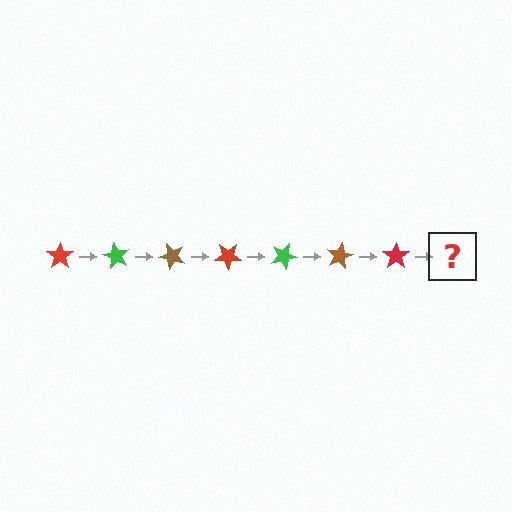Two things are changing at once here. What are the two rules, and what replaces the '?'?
The two rules are that it rotates 60 degrees each step and the color cycles through red, green, and brown. The '?' should be a green star, rotated 420 degrees from the start.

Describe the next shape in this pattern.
It should be a green star, rotated 420 degrees from the start.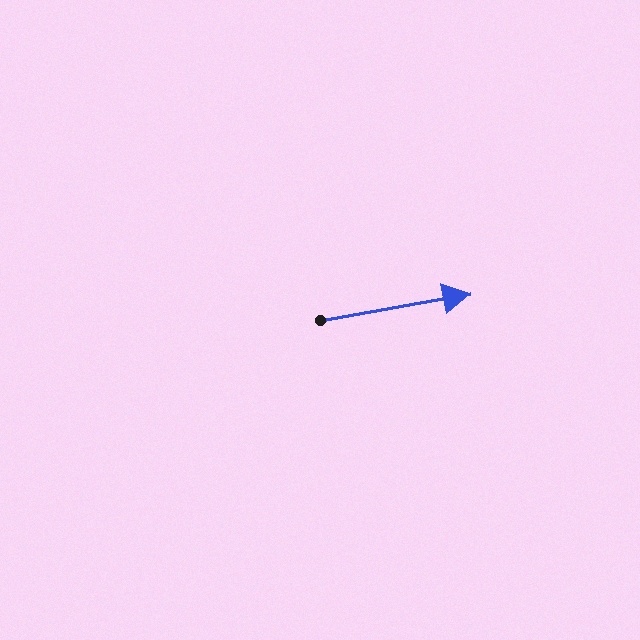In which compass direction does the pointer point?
East.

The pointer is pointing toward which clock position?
Roughly 3 o'clock.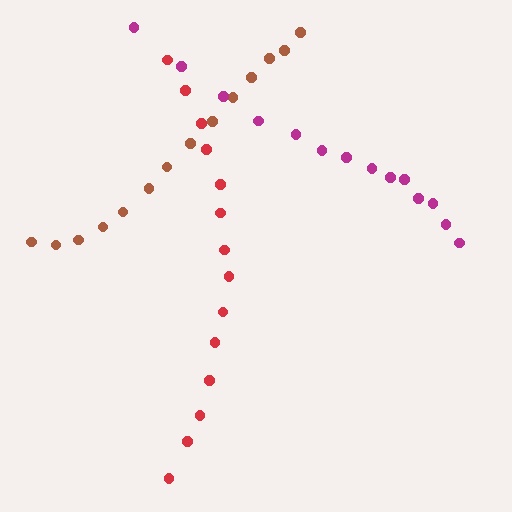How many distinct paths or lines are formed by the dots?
There are 3 distinct paths.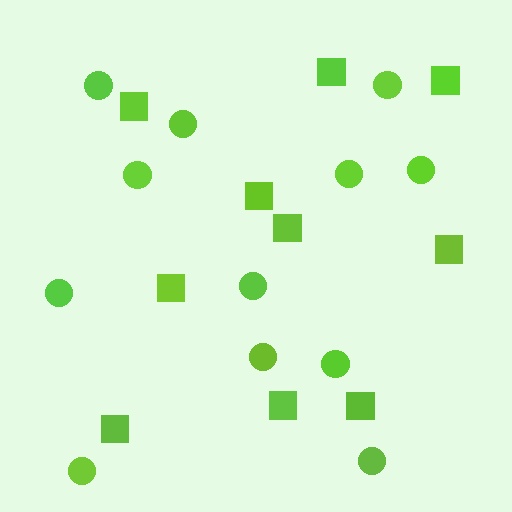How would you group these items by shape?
There are 2 groups: one group of squares (10) and one group of circles (12).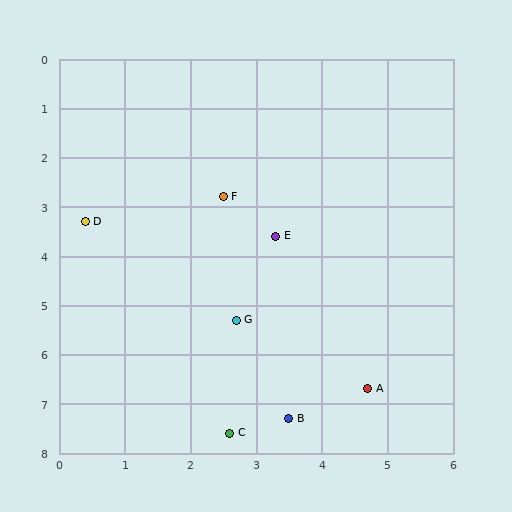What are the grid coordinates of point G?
Point G is at approximately (2.7, 5.3).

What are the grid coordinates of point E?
Point E is at approximately (3.3, 3.6).